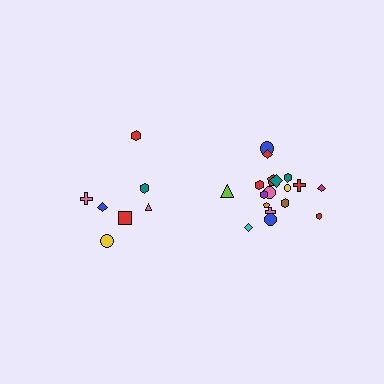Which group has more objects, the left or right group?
The right group.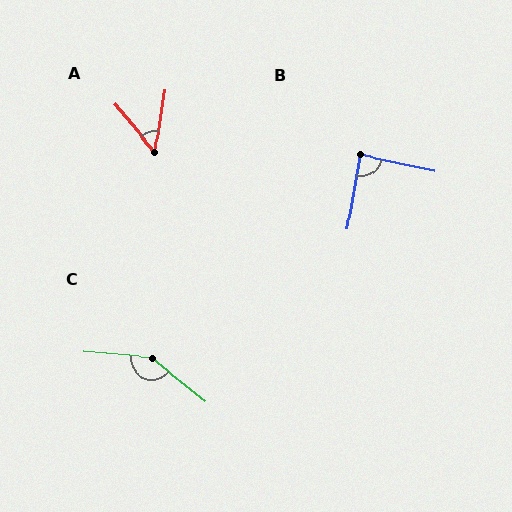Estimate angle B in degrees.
Approximately 88 degrees.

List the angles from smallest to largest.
A (49°), B (88°), C (146°).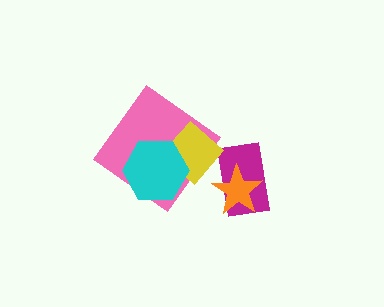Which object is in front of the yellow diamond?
The cyan hexagon is in front of the yellow diamond.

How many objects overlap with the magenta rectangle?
2 objects overlap with the magenta rectangle.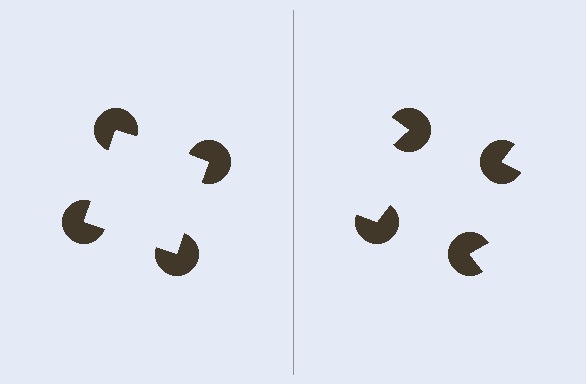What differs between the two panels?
The pac-man discs are positioned identically on both sides; only the wedge orientations differ. On the left they align to a square; on the right they are misaligned.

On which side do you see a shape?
An illusory square appears on the left side. On the right side the wedge cuts are rotated, so no coherent shape forms.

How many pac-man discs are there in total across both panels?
8 — 4 on each side.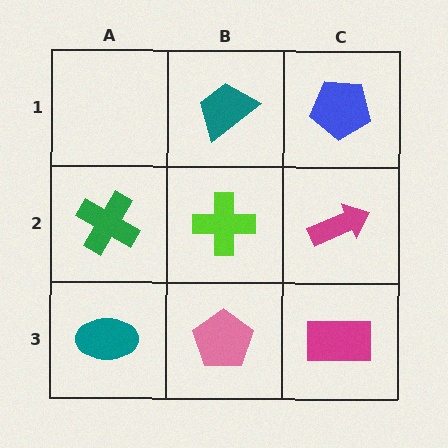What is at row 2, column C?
A magenta arrow.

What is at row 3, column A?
A teal ellipse.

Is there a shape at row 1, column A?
No, that cell is empty.